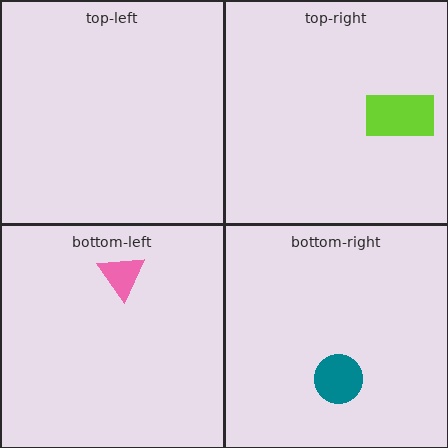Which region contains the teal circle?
The bottom-right region.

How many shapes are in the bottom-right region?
1.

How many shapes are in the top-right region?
1.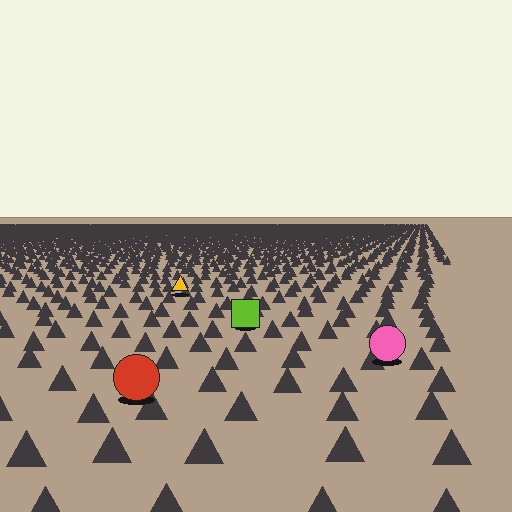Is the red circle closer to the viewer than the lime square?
Yes. The red circle is closer — you can tell from the texture gradient: the ground texture is coarser near it.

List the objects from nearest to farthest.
From nearest to farthest: the red circle, the pink circle, the lime square, the yellow triangle.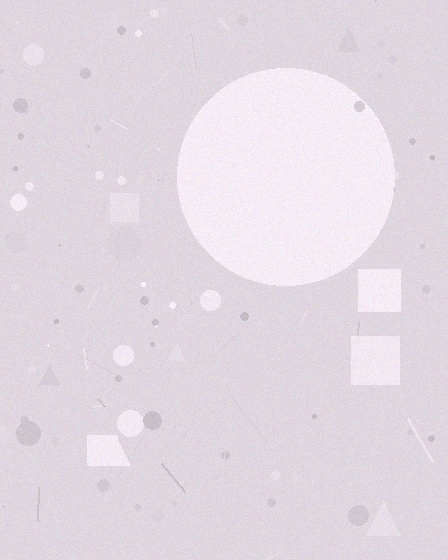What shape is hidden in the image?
A circle is hidden in the image.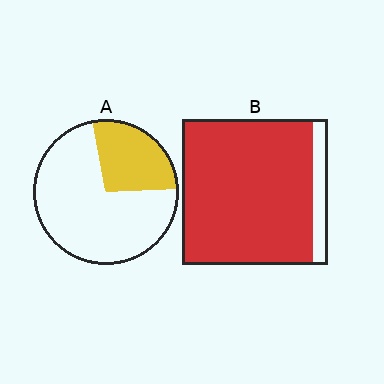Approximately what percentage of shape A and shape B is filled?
A is approximately 30% and B is approximately 90%.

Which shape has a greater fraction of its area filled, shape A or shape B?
Shape B.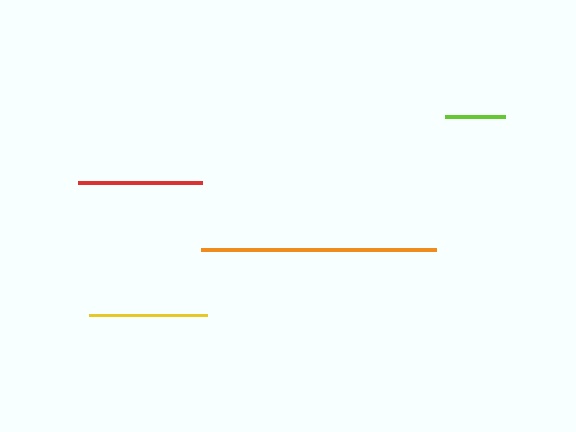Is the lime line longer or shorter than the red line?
The red line is longer than the lime line.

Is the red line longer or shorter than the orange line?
The orange line is longer than the red line.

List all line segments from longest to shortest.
From longest to shortest: orange, red, yellow, lime.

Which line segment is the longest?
The orange line is the longest at approximately 235 pixels.